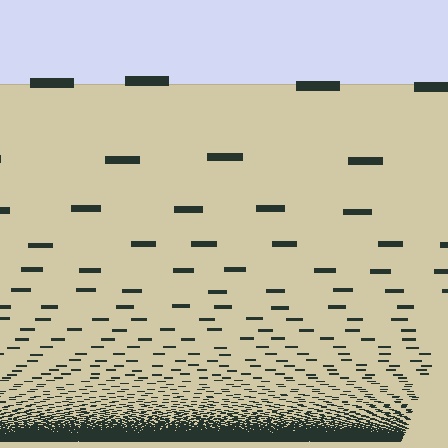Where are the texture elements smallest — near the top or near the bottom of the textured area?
Near the bottom.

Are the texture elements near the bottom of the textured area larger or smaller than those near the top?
Smaller. The gradient is inverted — elements near the bottom are smaller and denser.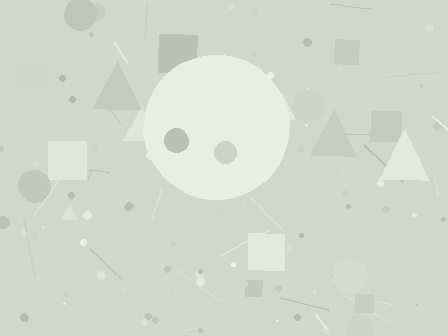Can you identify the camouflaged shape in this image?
The camouflaged shape is a circle.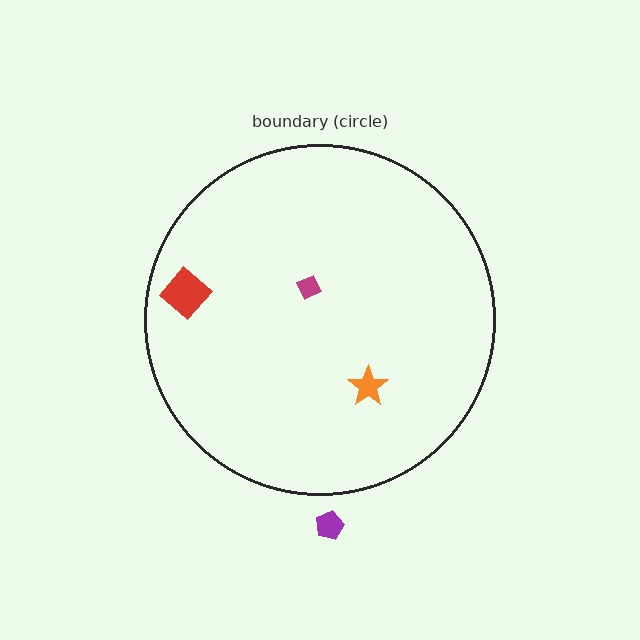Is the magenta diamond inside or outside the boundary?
Inside.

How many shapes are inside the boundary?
3 inside, 1 outside.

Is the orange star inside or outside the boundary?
Inside.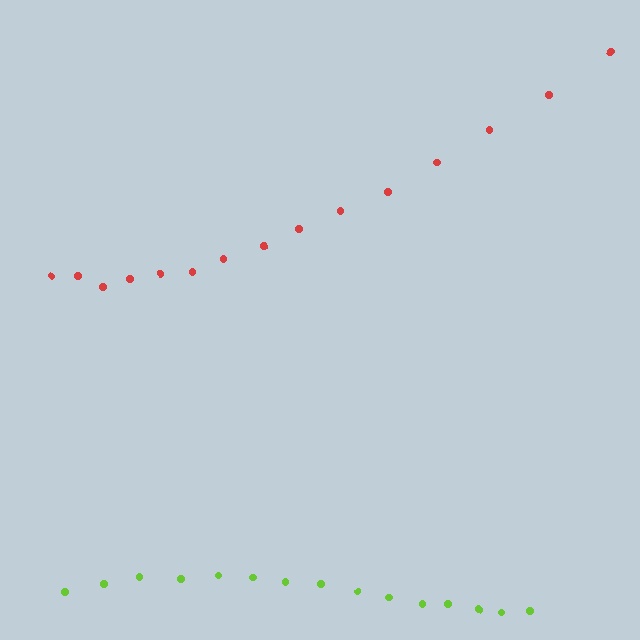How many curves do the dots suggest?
There are 2 distinct paths.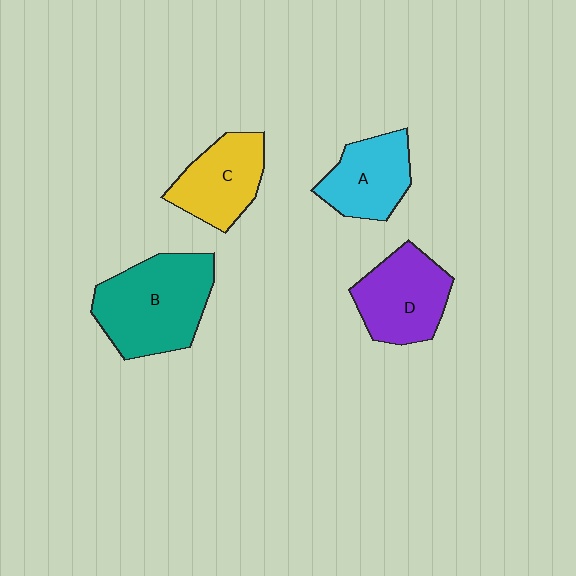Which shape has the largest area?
Shape B (teal).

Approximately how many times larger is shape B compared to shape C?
Approximately 1.5 times.